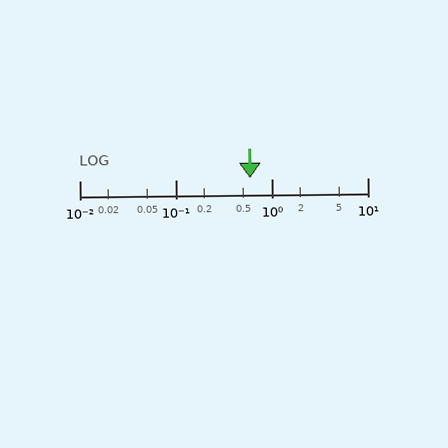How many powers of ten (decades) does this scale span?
The scale spans 3 decades, from 0.01 to 10.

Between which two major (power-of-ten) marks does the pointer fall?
The pointer is between 0.1 and 1.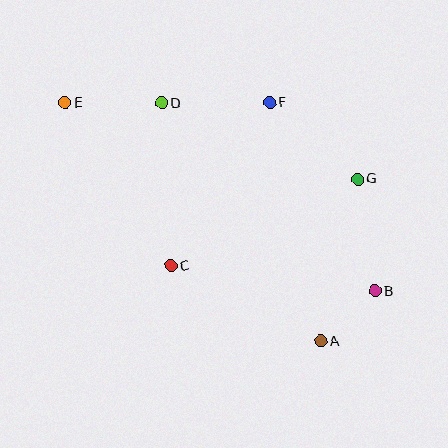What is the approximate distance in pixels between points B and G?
The distance between B and G is approximately 113 pixels.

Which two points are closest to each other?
Points A and B are closest to each other.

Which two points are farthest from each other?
Points B and E are farthest from each other.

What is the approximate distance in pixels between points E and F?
The distance between E and F is approximately 205 pixels.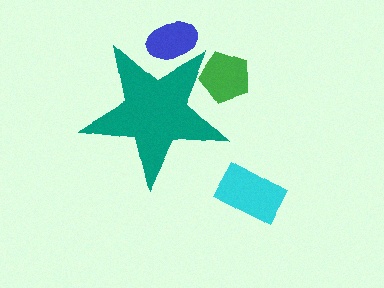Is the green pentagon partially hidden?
Yes, the green pentagon is partially hidden behind the teal star.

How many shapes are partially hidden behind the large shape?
2 shapes are partially hidden.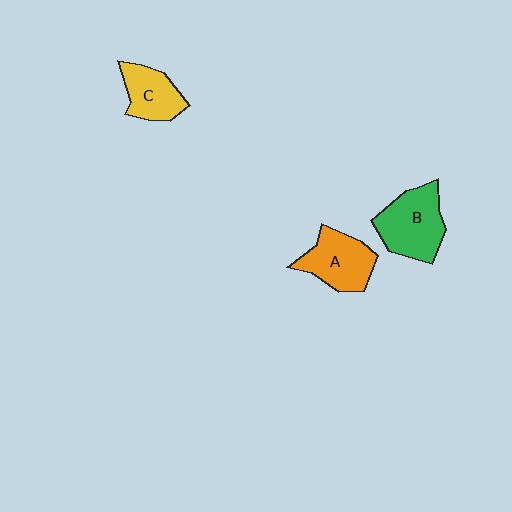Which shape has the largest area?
Shape B (green).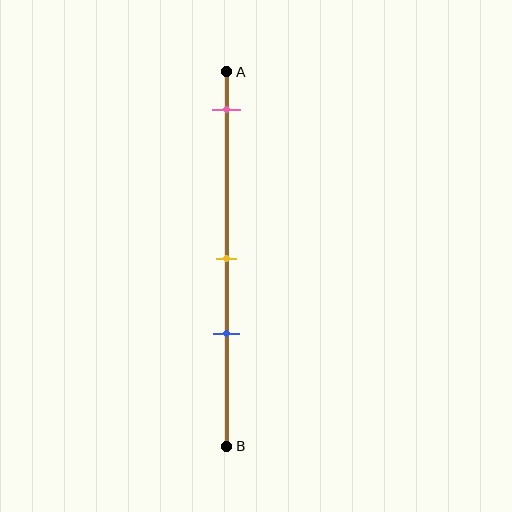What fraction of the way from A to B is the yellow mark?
The yellow mark is approximately 50% (0.5) of the way from A to B.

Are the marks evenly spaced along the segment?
No, the marks are not evenly spaced.